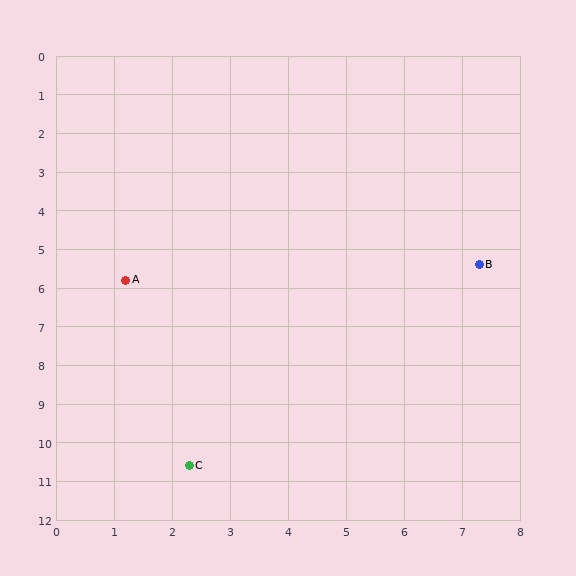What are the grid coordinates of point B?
Point B is at approximately (7.3, 5.4).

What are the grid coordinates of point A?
Point A is at approximately (1.2, 5.8).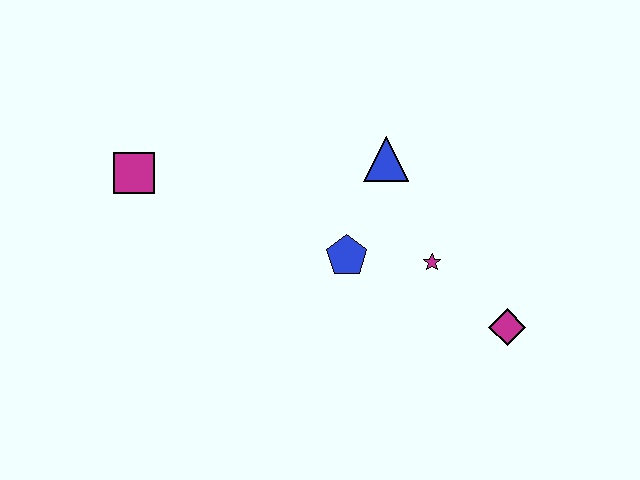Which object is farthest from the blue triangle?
The magenta square is farthest from the blue triangle.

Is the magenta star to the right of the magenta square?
Yes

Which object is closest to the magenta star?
The blue pentagon is closest to the magenta star.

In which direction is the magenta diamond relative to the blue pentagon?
The magenta diamond is to the right of the blue pentagon.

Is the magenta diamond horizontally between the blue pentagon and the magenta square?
No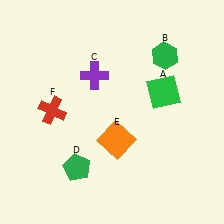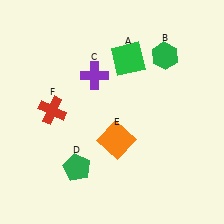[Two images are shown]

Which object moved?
The green square (A) moved left.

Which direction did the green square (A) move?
The green square (A) moved left.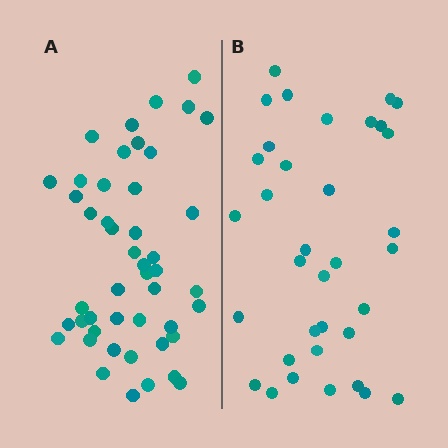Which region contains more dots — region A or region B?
Region A (the left region) has more dots.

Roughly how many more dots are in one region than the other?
Region A has roughly 12 or so more dots than region B.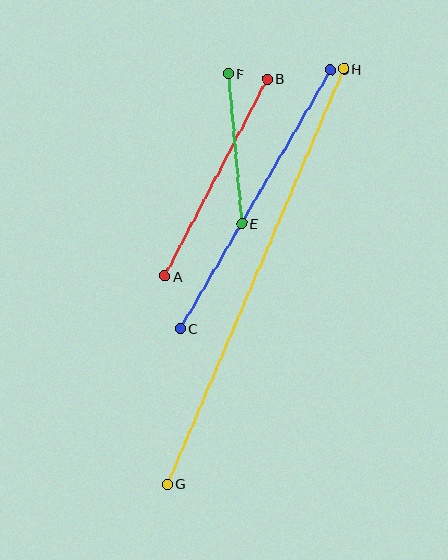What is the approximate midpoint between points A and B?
The midpoint is at approximately (216, 177) pixels.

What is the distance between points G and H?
The distance is approximately 451 pixels.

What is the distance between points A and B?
The distance is approximately 222 pixels.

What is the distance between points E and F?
The distance is approximately 150 pixels.